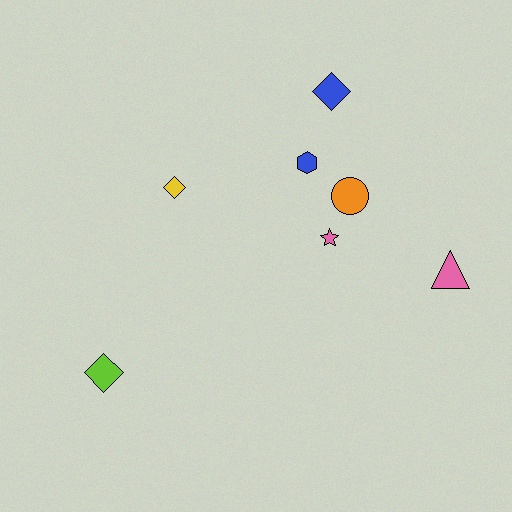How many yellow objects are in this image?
There is 1 yellow object.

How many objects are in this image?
There are 7 objects.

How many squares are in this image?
There are no squares.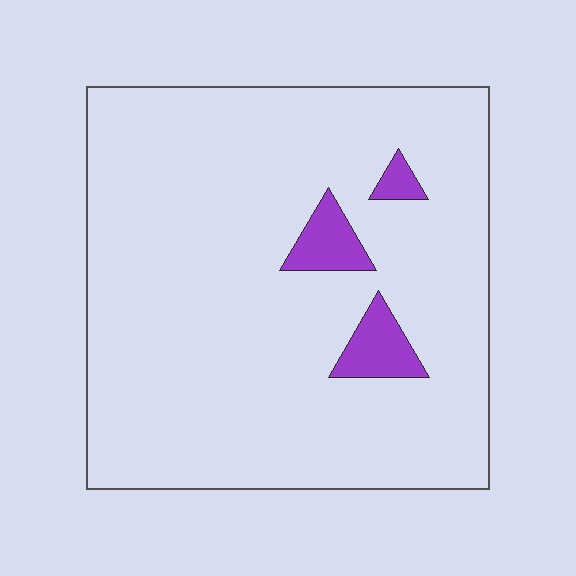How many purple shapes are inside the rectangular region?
3.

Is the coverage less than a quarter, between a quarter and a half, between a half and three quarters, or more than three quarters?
Less than a quarter.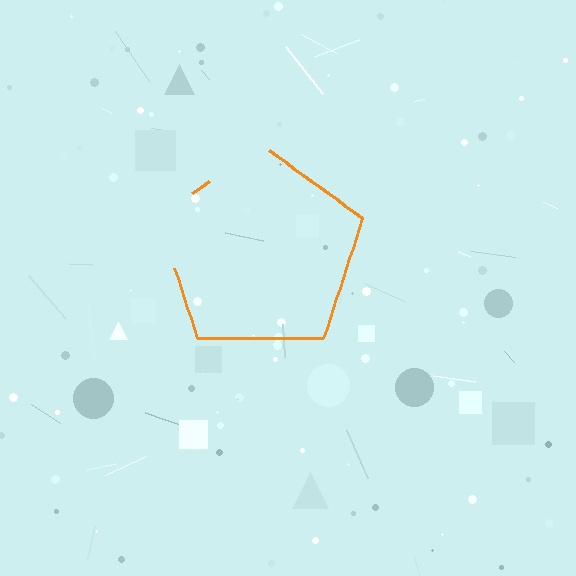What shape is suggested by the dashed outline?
The dashed outline suggests a pentagon.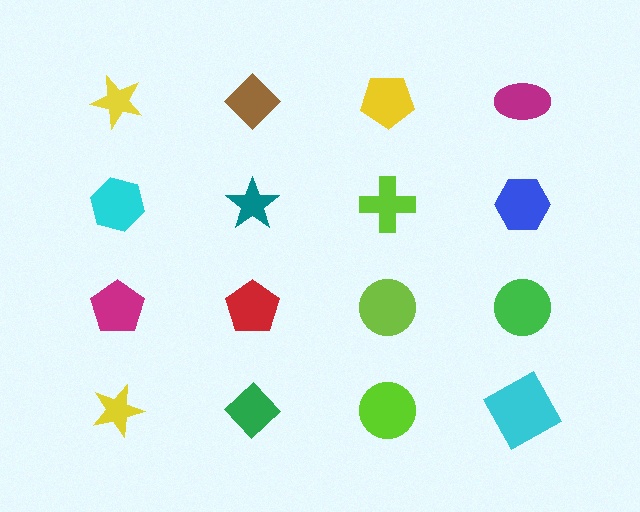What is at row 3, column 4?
A green circle.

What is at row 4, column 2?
A green diamond.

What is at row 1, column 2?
A brown diamond.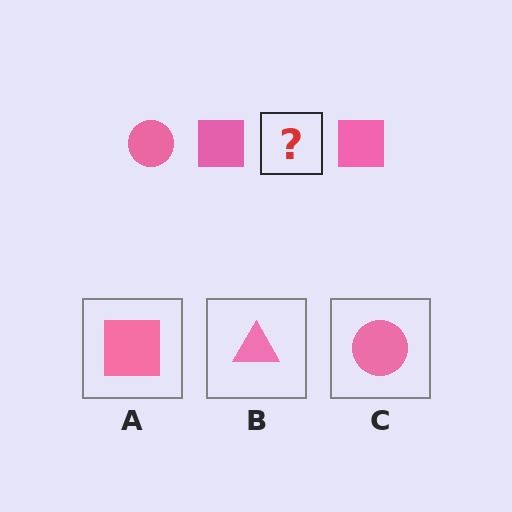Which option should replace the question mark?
Option C.